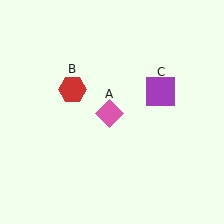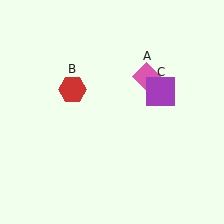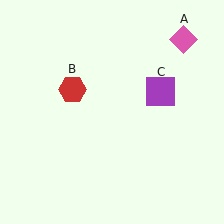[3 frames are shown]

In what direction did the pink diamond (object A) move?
The pink diamond (object A) moved up and to the right.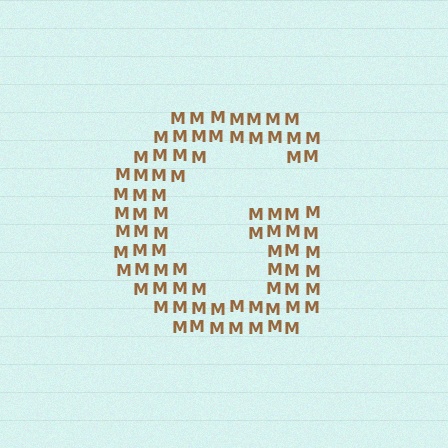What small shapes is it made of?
It is made of small letter M's.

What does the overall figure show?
The overall figure shows the letter G.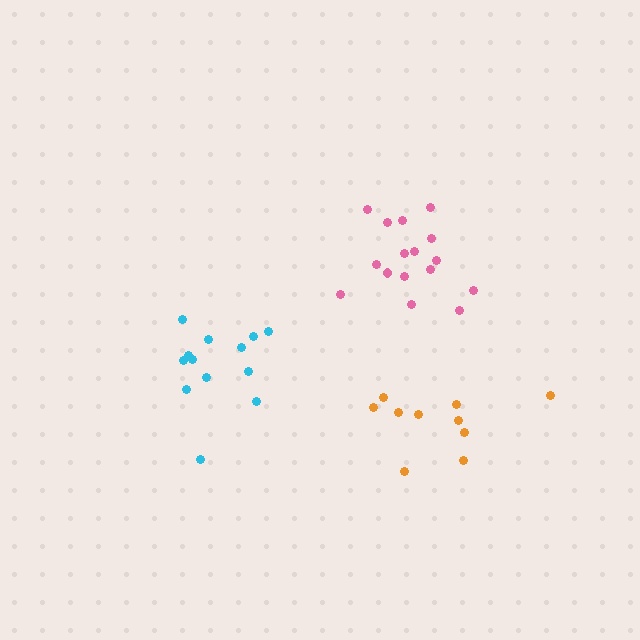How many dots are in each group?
Group 1: 10 dots, Group 2: 16 dots, Group 3: 13 dots (39 total).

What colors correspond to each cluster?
The clusters are colored: orange, pink, cyan.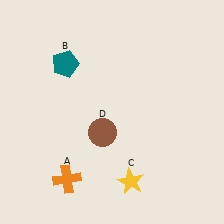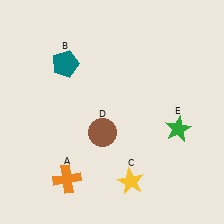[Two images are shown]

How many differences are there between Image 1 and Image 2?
There is 1 difference between the two images.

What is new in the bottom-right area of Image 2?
A green star (E) was added in the bottom-right area of Image 2.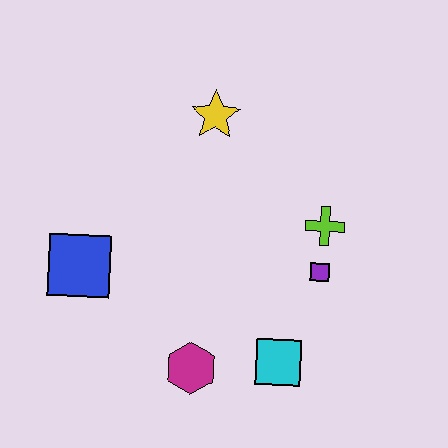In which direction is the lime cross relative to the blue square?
The lime cross is to the right of the blue square.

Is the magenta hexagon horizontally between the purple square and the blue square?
Yes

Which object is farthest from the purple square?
The blue square is farthest from the purple square.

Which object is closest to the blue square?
The magenta hexagon is closest to the blue square.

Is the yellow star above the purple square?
Yes